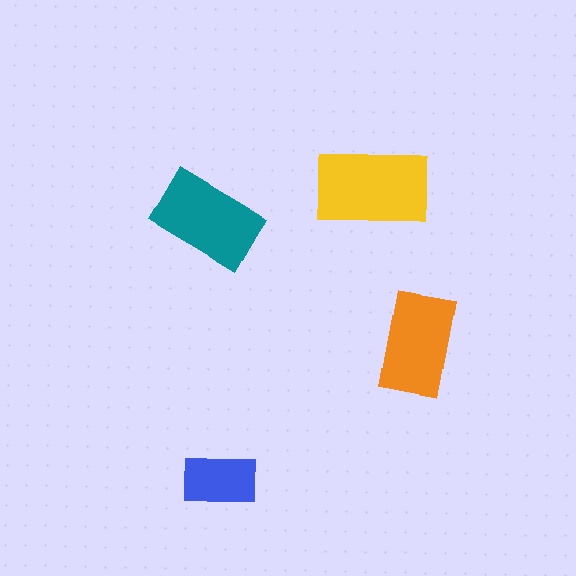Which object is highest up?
The yellow rectangle is topmost.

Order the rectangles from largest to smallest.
the yellow one, the teal one, the orange one, the blue one.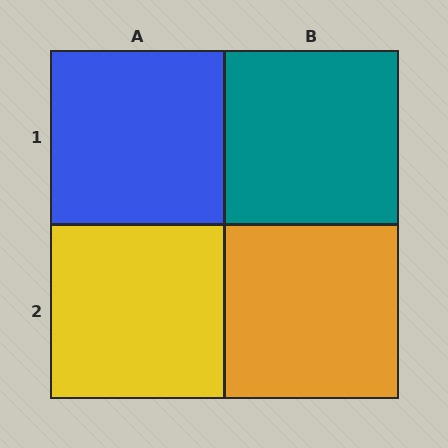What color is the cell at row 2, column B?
Orange.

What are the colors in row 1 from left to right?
Blue, teal.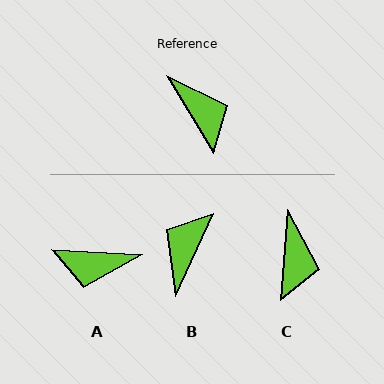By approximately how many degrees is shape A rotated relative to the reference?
Approximately 125 degrees clockwise.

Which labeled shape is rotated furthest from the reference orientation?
A, about 125 degrees away.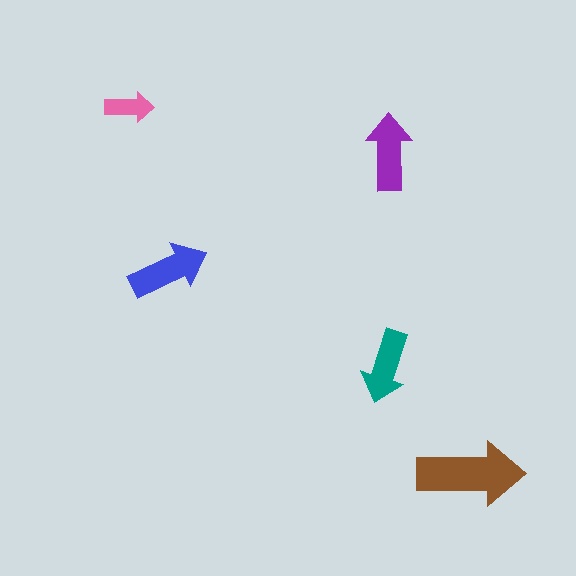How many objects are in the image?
There are 5 objects in the image.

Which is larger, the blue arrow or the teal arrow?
The blue one.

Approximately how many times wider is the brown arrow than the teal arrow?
About 1.5 times wider.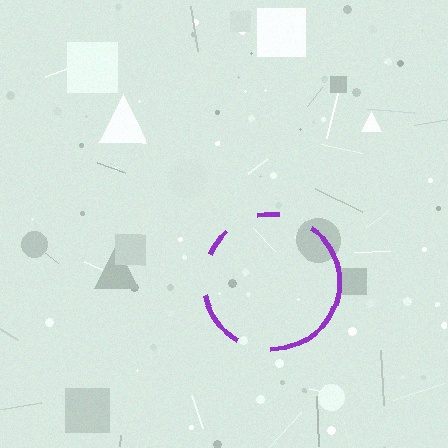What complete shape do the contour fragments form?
The contour fragments form a circle.